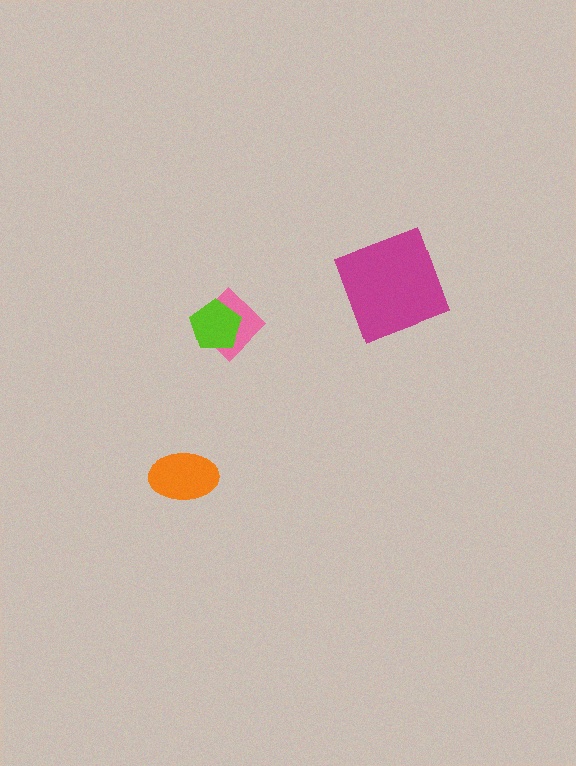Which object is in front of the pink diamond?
The lime pentagon is in front of the pink diamond.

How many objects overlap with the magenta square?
0 objects overlap with the magenta square.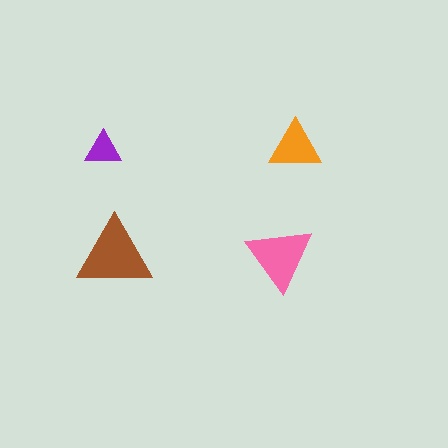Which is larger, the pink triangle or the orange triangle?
The pink one.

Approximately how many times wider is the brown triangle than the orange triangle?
About 1.5 times wider.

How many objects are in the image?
There are 4 objects in the image.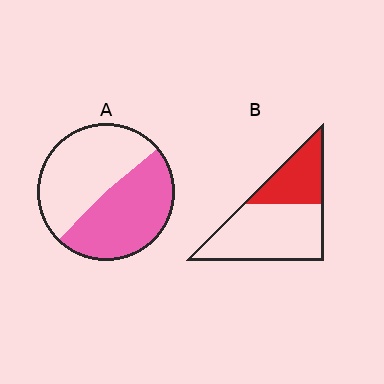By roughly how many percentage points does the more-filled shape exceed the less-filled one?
By roughly 15 percentage points (A over B).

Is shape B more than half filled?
No.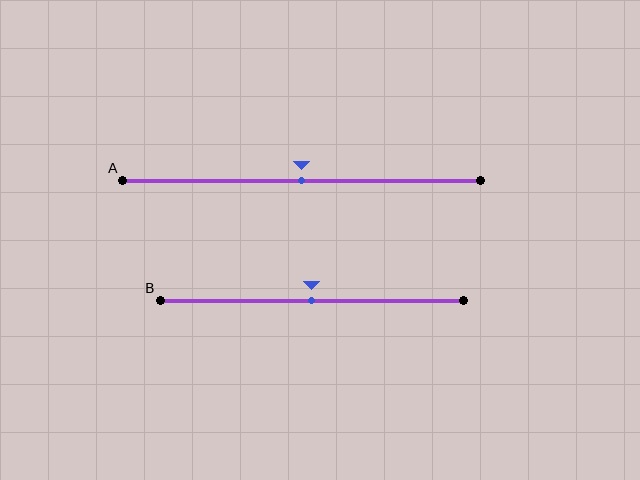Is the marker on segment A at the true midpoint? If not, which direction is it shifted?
Yes, the marker on segment A is at the true midpoint.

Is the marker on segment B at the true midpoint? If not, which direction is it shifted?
Yes, the marker on segment B is at the true midpoint.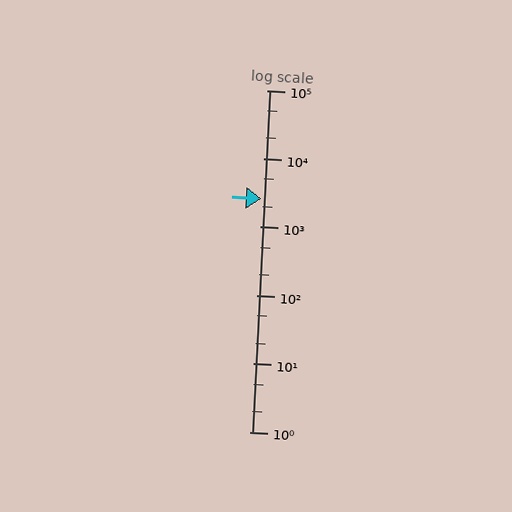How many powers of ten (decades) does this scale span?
The scale spans 5 decades, from 1 to 100000.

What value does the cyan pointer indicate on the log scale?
The pointer indicates approximately 2600.